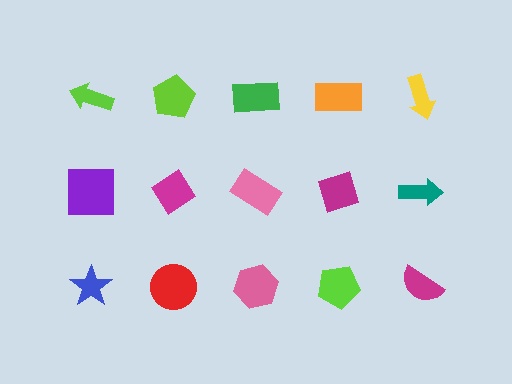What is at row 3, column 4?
A lime pentagon.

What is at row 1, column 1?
A lime arrow.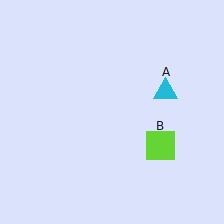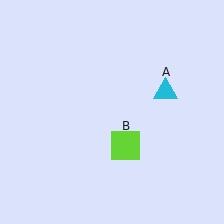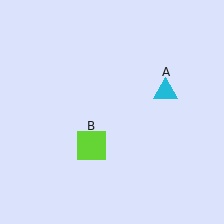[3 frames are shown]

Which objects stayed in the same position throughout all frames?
Cyan triangle (object A) remained stationary.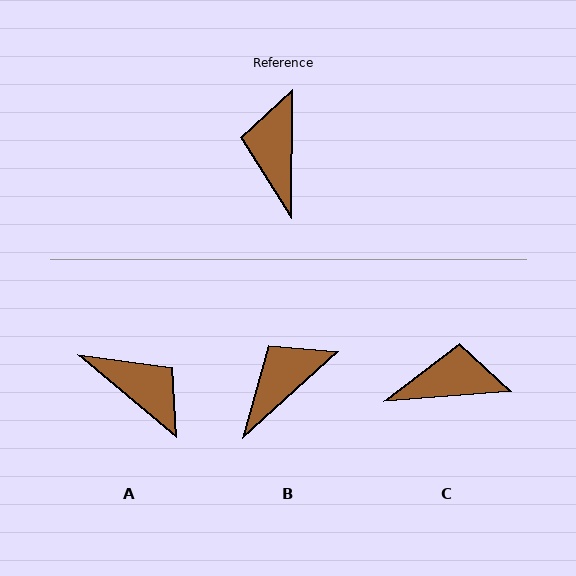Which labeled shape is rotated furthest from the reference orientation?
A, about 129 degrees away.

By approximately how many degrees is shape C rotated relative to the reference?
Approximately 85 degrees clockwise.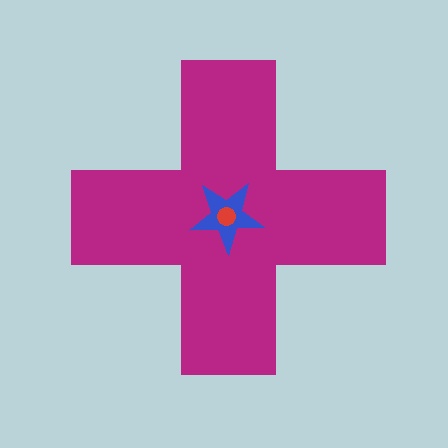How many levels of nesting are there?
3.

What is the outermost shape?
The magenta cross.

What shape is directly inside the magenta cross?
The blue star.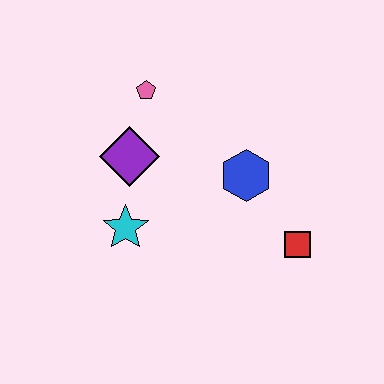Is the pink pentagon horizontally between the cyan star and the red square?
Yes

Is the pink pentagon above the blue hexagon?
Yes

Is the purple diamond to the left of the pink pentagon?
Yes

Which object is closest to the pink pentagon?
The purple diamond is closest to the pink pentagon.